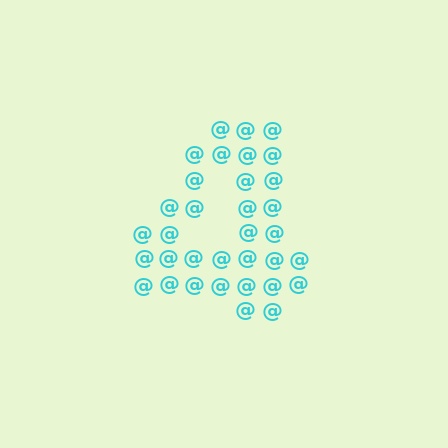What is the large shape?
The large shape is the digit 4.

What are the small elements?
The small elements are at signs.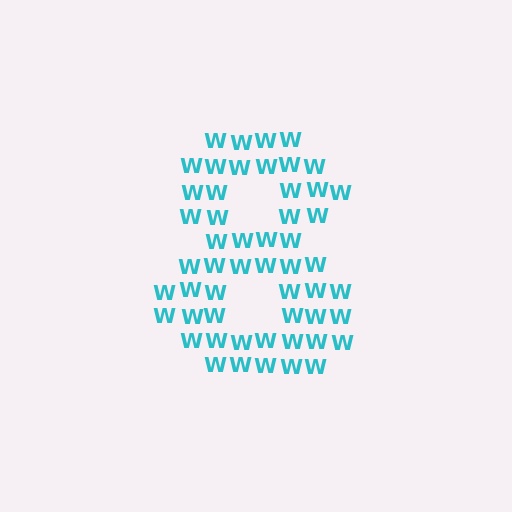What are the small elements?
The small elements are letter W's.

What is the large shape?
The large shape is the digit 8.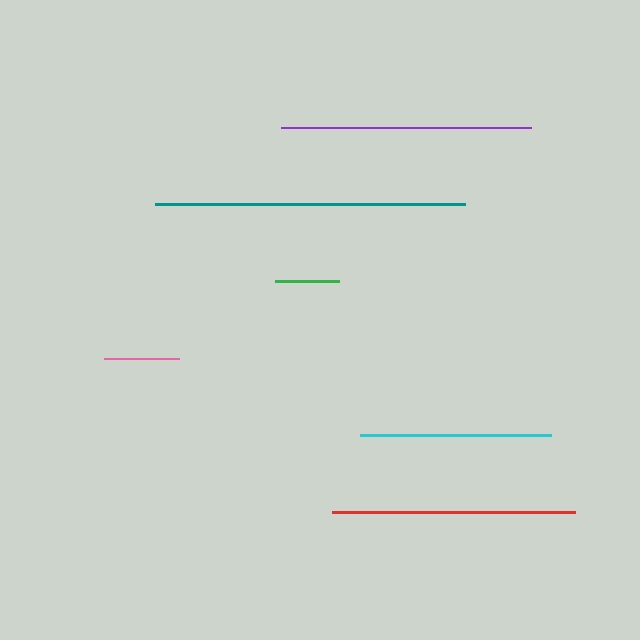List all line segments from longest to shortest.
From longest to shortest: teal, purple, red, cyan, pink, green.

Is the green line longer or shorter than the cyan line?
The cyan line is longer than the green line.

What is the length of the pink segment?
The pink segment is approximately 75 pixels long.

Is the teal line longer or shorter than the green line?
The teal line is longer than the green line.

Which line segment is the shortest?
The green line is the shortest at approximately 63 pixels.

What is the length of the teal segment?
The teal segment is approximately 310 pixels long.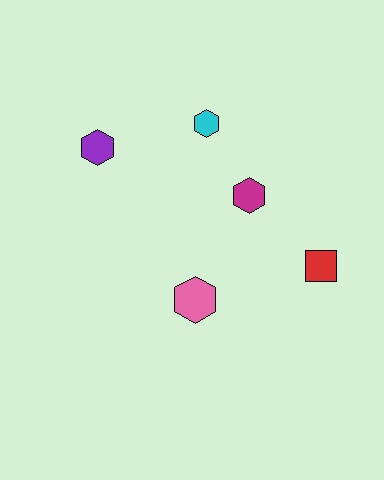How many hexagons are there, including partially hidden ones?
There are 4 hexagons.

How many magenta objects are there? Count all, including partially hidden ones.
There is 1 magenta object.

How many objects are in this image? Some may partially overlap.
There are 5 objects.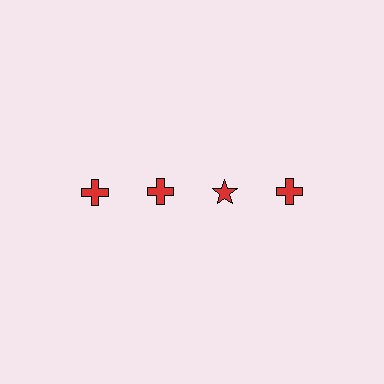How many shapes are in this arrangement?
There are 4 shapes arranged in a grid pattern.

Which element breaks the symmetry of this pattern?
The red star in the top row, center column breaks the symmetry. All other shapes are red crosses.